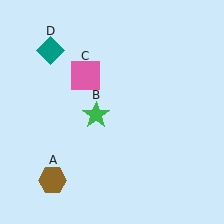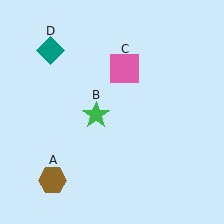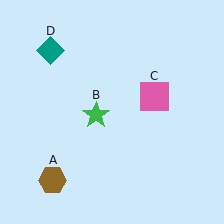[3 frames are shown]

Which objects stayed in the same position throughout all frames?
Brown hexagon (object A) and green star (object B) and teal diamond (object D) remained stationary.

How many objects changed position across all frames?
1 object changed position: pink square (object C).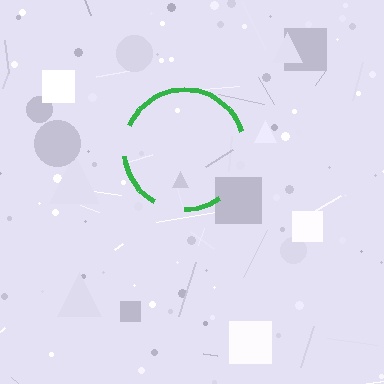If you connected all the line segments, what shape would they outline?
They would outline a circle.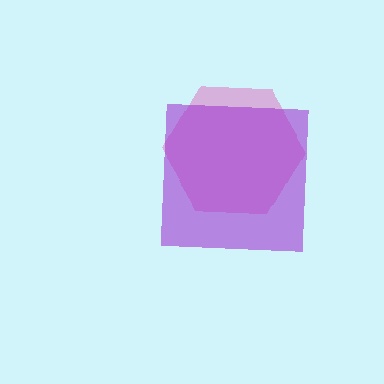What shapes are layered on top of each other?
The layered shapes are: a pink hexagon, a purple square.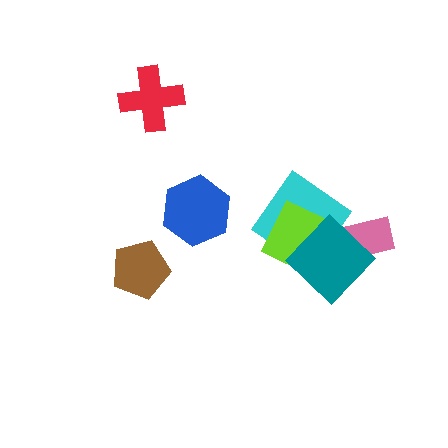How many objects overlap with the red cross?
0 objects overlap with the red cross.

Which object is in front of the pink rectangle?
The teal diamond is in front of the pink rectangle.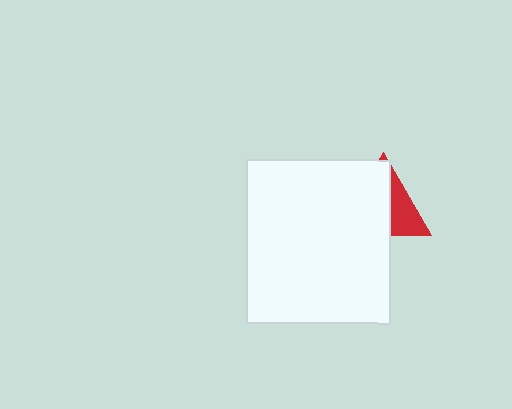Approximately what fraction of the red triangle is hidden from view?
Roughly 64% of the red triangle is hidden behind the white rectangle.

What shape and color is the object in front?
The object in front is a white rectangle.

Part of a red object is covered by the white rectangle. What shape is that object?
It is a triangle.